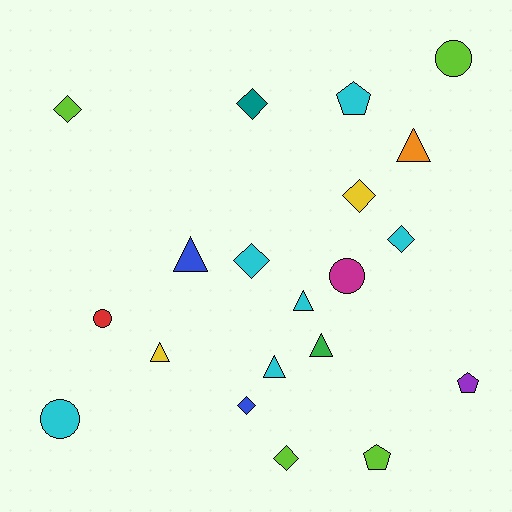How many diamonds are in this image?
There are 7 diamonds.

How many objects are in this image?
There are 20 objects.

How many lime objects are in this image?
There are 4 lime objects.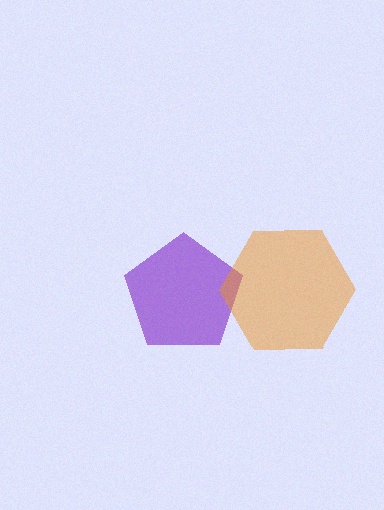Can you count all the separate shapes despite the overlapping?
Yes, there are 2 separate shapes.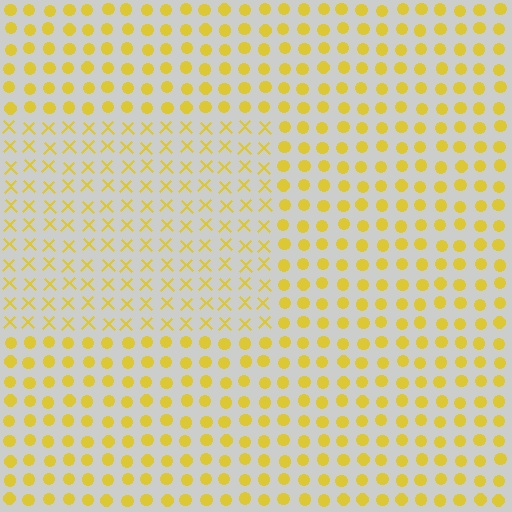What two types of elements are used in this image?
The image uses X marks inside the rectangle region and circles outside it.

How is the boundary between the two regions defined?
The boundary is defined by a change in element shape: X marks inside vs. circles outside. All elements share the same color and spacing.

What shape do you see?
I see a rectangle.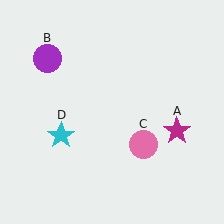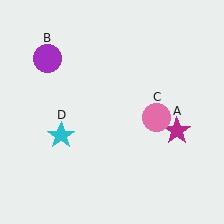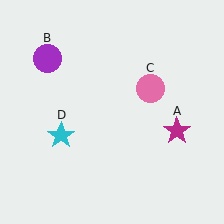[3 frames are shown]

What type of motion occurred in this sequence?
The pink circle (object C) rotated counterclockwise around the center of the scene.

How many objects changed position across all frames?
1 object changed position: pink circle (object C).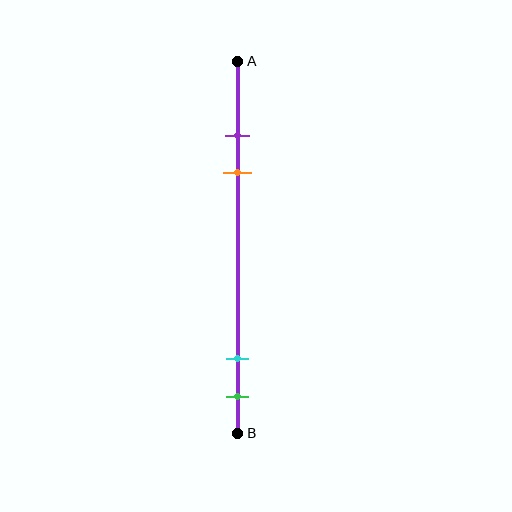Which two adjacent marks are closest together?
The purple and orange marks are the closest adjacent pair.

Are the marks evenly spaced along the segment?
No, the marks are not evenly spaced.